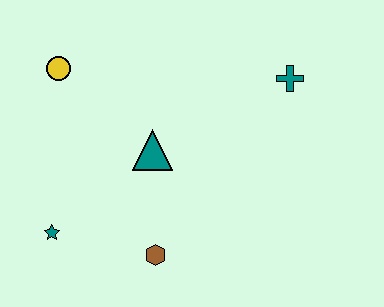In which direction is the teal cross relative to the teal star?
The teal cross is to the right of the teal star.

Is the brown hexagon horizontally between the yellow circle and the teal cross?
Yes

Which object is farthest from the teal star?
The teal cross is farthest from the teal star.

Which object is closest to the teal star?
The brown hexagon is closest to the teal star.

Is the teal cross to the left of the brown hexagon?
No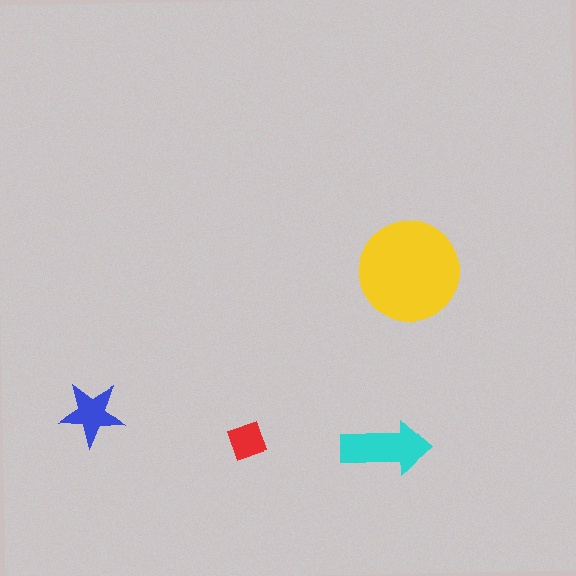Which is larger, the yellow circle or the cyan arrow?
The yellow circle.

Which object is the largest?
The yellow circle.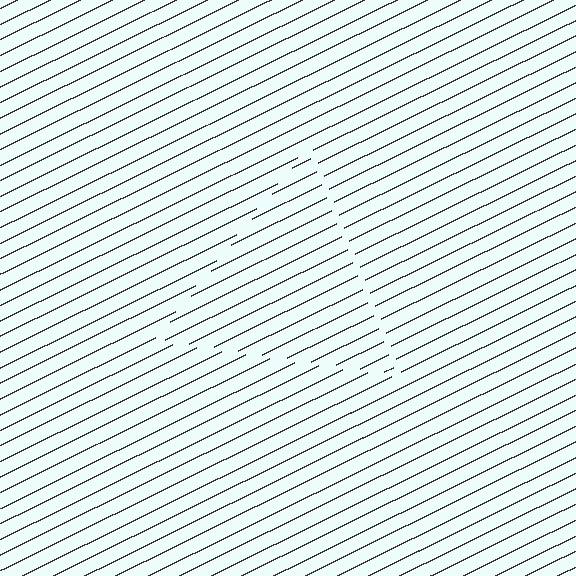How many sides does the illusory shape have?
3 sides — the line-ends trace a triangle.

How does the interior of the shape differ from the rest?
The interior of the shape contains the same grating, shifted by half a period — the contour is defined by the phase discontinuity where line-ends from the inner and outer gratings abut.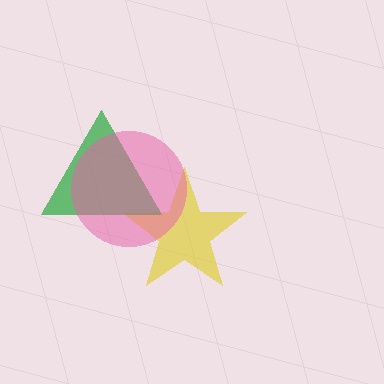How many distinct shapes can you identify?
There are 3 distinct shapes: a yellow star, a green triangle, a pink circle.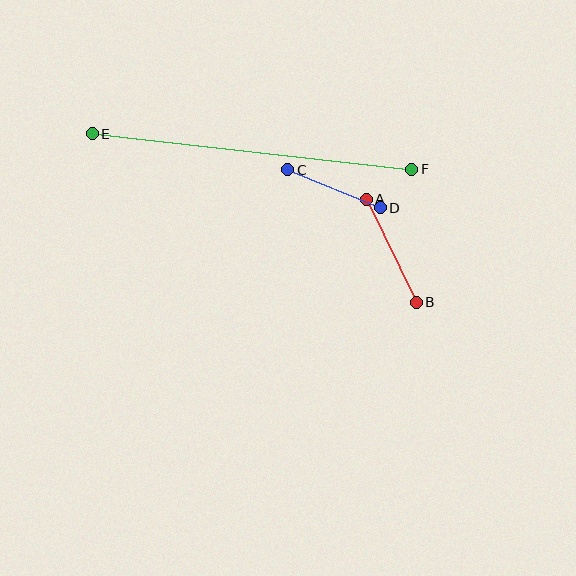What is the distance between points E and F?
The distance is approximately 322 pixels.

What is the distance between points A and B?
The distance is approximately 114 pixels.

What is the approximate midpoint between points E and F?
The midpoint is at approximately (252, 152) pixels.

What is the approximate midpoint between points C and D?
The midpoint is at approximately (334, 189) pixels.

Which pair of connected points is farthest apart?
Points E and F are farthest apart.